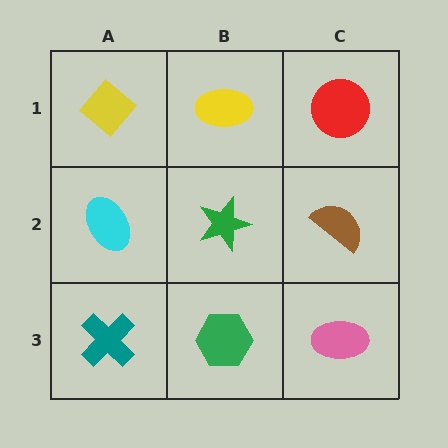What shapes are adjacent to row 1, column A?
A cyan ellipse (row 2, column A), a yellow ellipse (row 1, column B).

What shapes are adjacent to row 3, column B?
A green star (row 2, column B), a teal cross (row 3, column A), a pink ellipse (row 3, column C).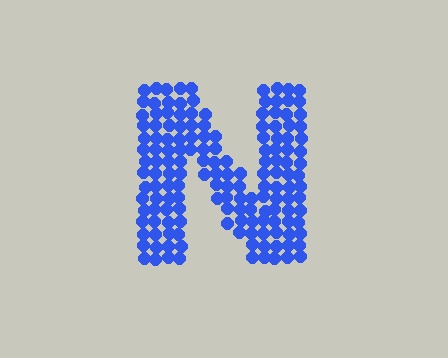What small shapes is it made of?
It is made of small circles.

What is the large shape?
The large shape is the letter N.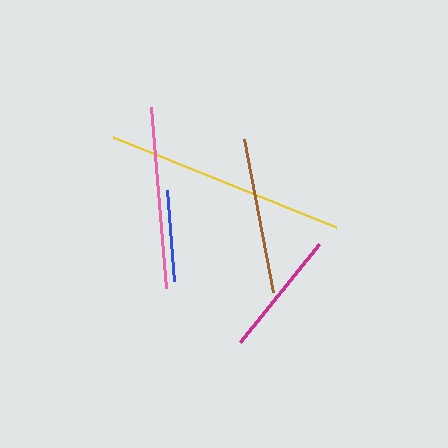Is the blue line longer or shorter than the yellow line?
The yellow line is longer than the blue line.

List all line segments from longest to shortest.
From longest to shortest: yellow, pink, brown, magenta, blue.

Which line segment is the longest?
The yellow line is the longest at approximately 240 pixels.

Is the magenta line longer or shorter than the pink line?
The pink line is longer than the magenta line.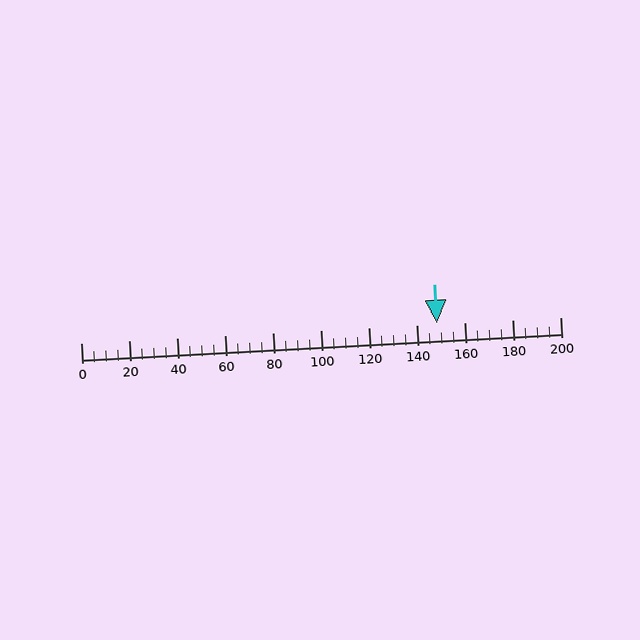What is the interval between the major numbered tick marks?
The major tick marks are spaced 20 units apart.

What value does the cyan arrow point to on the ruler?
The cyan arrow points to approximately 148.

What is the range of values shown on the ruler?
The ruler shows values from 0 to 200.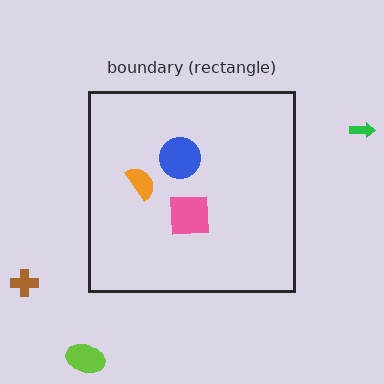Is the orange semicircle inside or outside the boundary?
Inside.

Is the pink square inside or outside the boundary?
Inside.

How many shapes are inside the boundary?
3 inside, 3 outside.